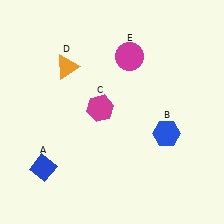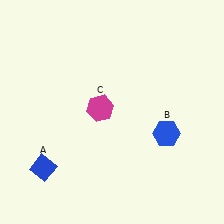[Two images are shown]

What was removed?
The orange triangle (D), the magenta circle (E) were removed in Image 2.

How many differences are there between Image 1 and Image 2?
There are 2 differences between the two images.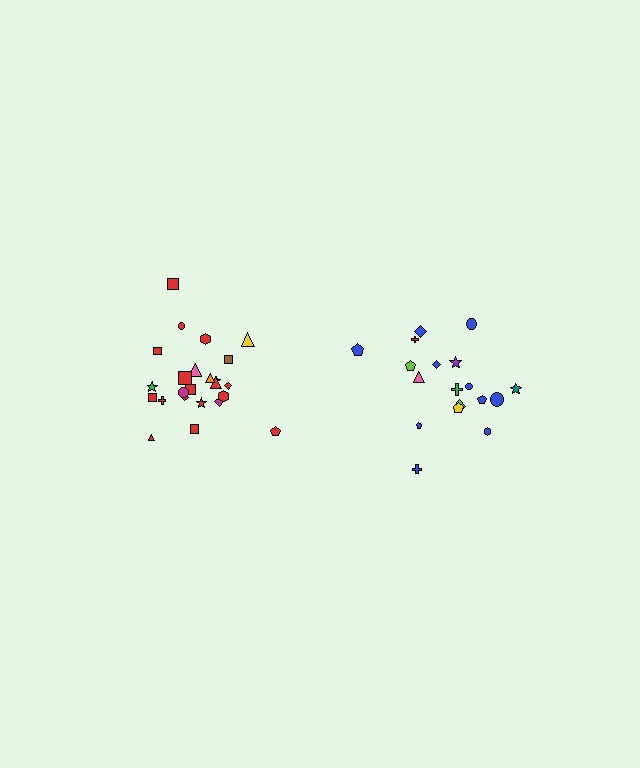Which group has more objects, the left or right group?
The left group.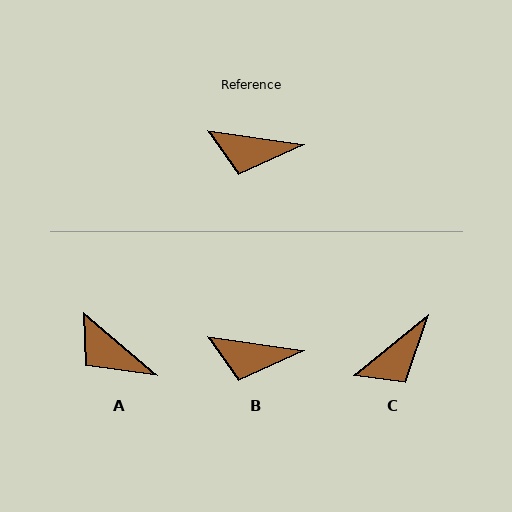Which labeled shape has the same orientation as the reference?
B.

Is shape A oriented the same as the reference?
No, it is off by about 32 degrees.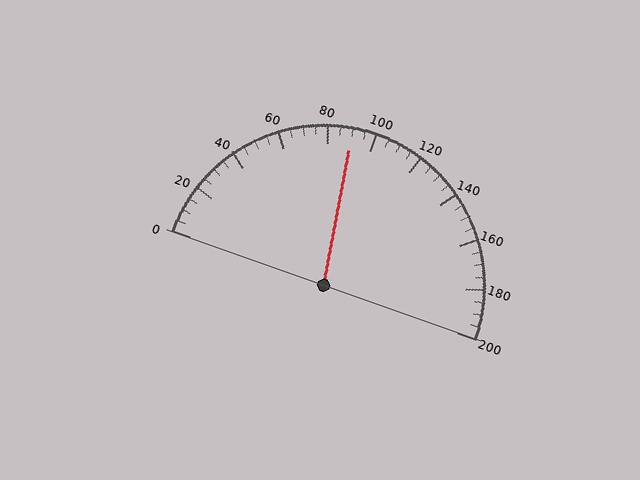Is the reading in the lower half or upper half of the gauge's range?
The reading is in the lower half of the range (0 to 200).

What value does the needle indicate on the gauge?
The needle indicates approximately 90.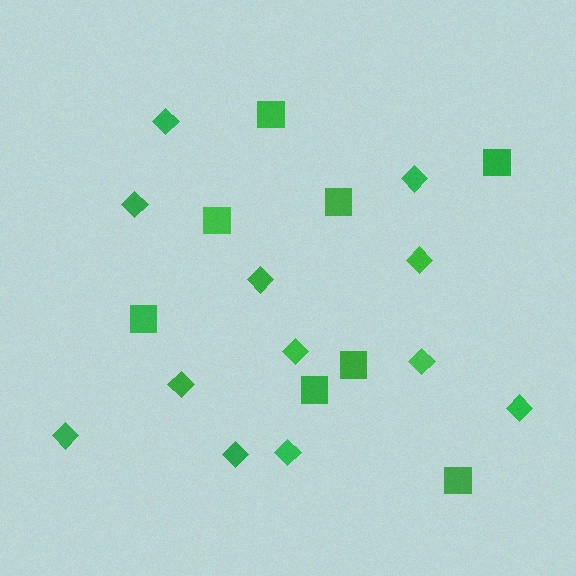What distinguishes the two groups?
There are 2 groups: one group of diamonds (12) and one group of squares (8).